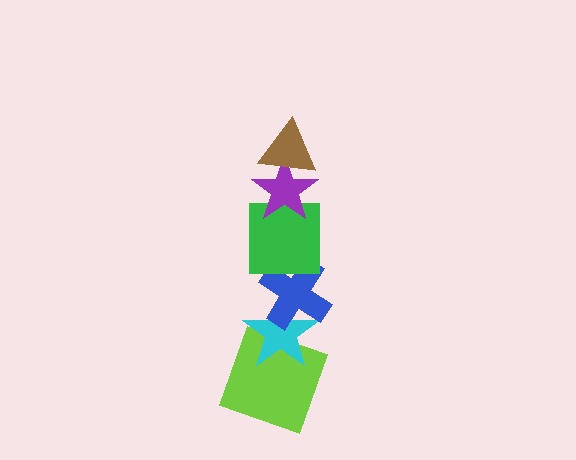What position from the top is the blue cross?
The blue cross is 4th from the top.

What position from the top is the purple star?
The purple star is 2nd from the top.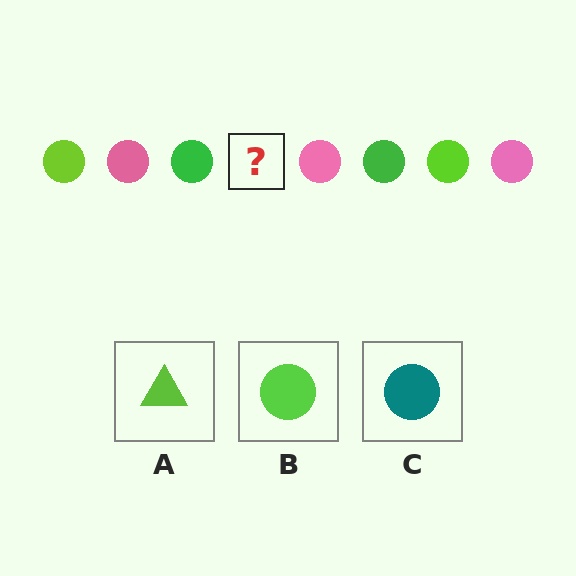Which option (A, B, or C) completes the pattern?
B.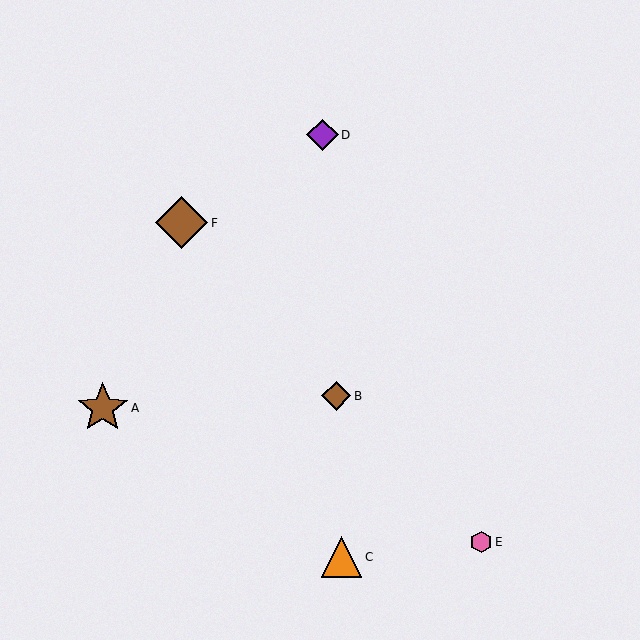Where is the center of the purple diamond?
The center of the purple diamond is at (323, 135).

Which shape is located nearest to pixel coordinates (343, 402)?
The brown diamond (labeled B) at (336, 396) is nearest to that location.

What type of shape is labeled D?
Shape D is a purple diamond.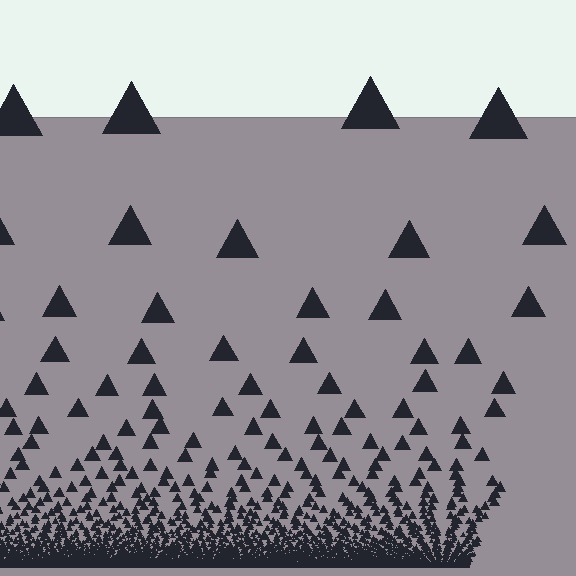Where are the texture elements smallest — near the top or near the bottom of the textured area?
Near the bottom.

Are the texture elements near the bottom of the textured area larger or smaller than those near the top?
Smaller. The gradient is inverted — elements near the bottom are smaller and denser.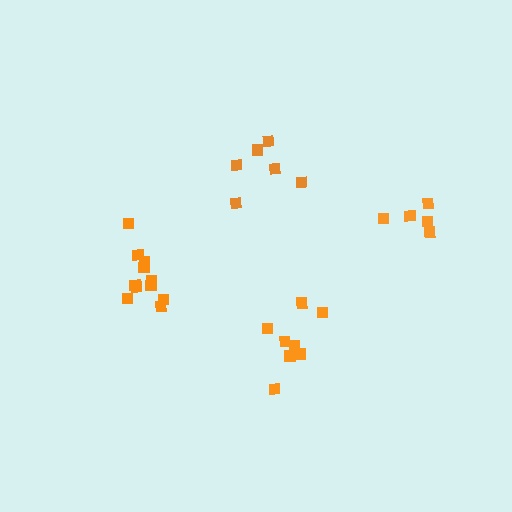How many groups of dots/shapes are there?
There are 4 groups.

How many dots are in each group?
Group 1: 5 dots, Group 2: 6 dots, Group 3: 8 dots, Group 4: 11 dots (30 total).